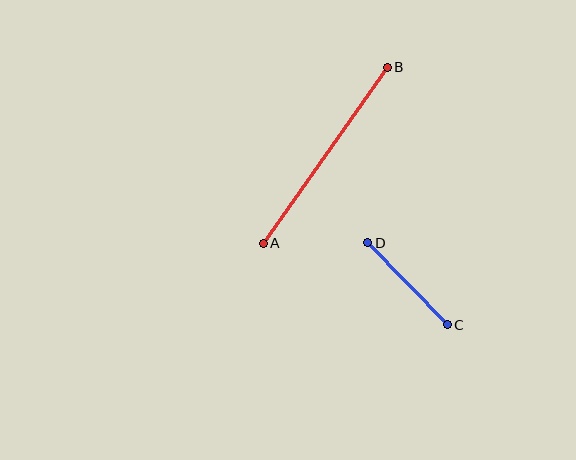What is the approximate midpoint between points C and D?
The midpoint is at approximately (408, 284) pixels.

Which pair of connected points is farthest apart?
Points A and B are farthest apart.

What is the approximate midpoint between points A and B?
The midpoint is at approximately (325, 155) pixels.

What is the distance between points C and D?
The distance is approximately 114 pixels.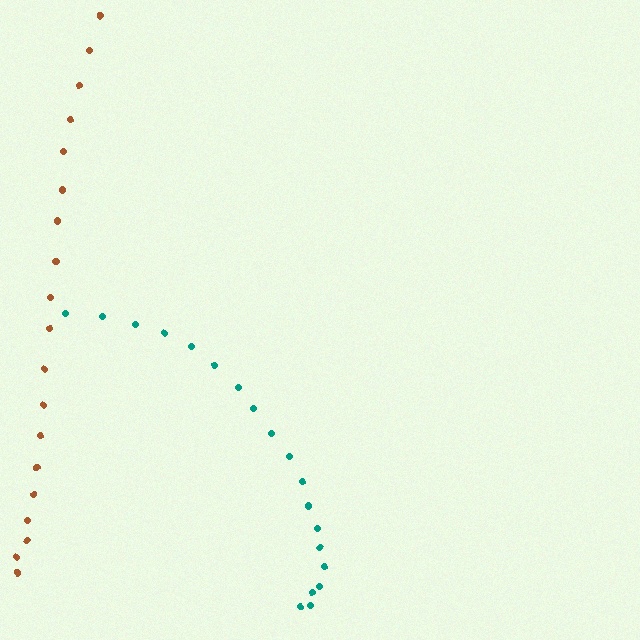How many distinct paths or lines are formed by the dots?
There are 2 distinct paths.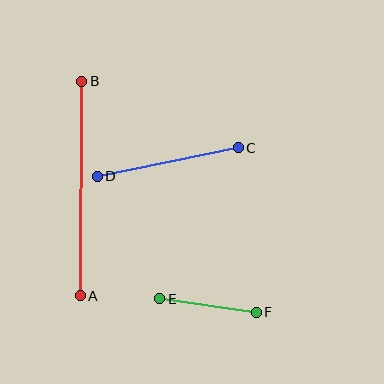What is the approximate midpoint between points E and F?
The midpoint is at approximately (208, 306) pixels.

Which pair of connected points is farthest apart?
Points A and B are farthest apart.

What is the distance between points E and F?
The distance is approximately 97 pixels.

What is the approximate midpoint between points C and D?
The midpoint is at approximately (168, 162) pixels.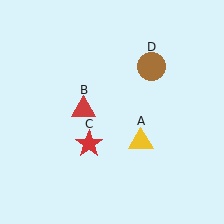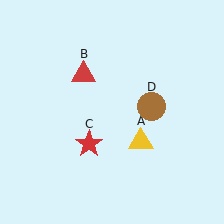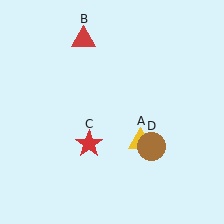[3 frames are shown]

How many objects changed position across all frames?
2 objects changed position: red triangle (object B), brown circle (object D).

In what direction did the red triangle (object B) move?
The red triangle (object B) moved up.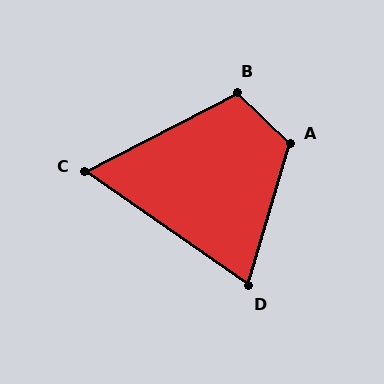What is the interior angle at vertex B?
Approximately 109 degrees (obtuse).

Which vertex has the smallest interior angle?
C, at approximately 62 degrees.